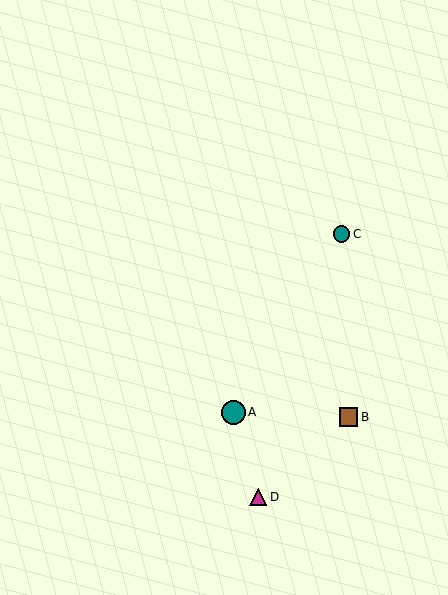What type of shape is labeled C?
Shape C is a teal circle.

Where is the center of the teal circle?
The center of the teal circle is at (342, 234).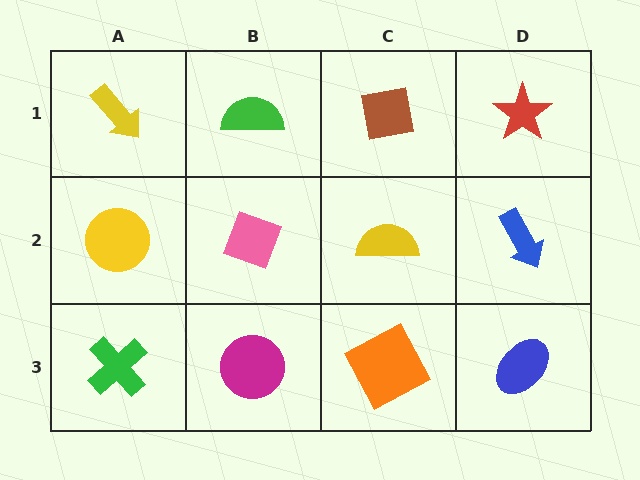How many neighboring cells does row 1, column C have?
3.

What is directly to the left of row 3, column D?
An orange square.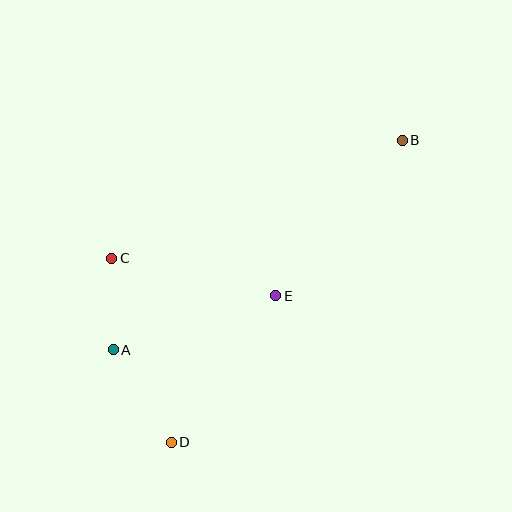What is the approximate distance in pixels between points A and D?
The distance between A and D is approximately 109 pixels.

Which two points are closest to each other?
Points A and C are closest to each other.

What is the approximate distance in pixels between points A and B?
The distance between A and B is approximately 357 pixels.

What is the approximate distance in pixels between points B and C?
The distance between B and C is approximately 313 pixels.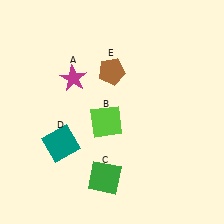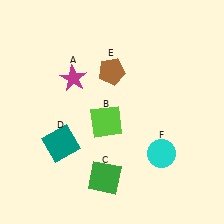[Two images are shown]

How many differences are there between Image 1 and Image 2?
There is 1 difference between the two images.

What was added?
A cyan circle (F) was added in Image 2.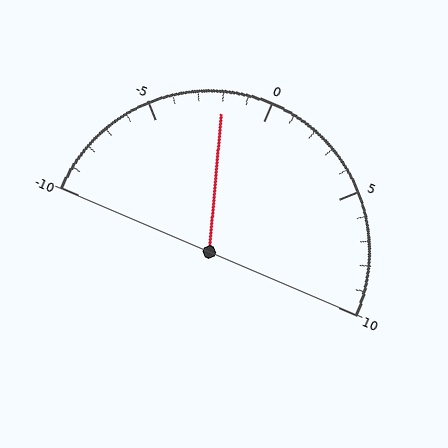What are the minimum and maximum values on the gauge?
The gauge ranges from -10 to 10.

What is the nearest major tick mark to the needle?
The nearest major tick mark is 0.